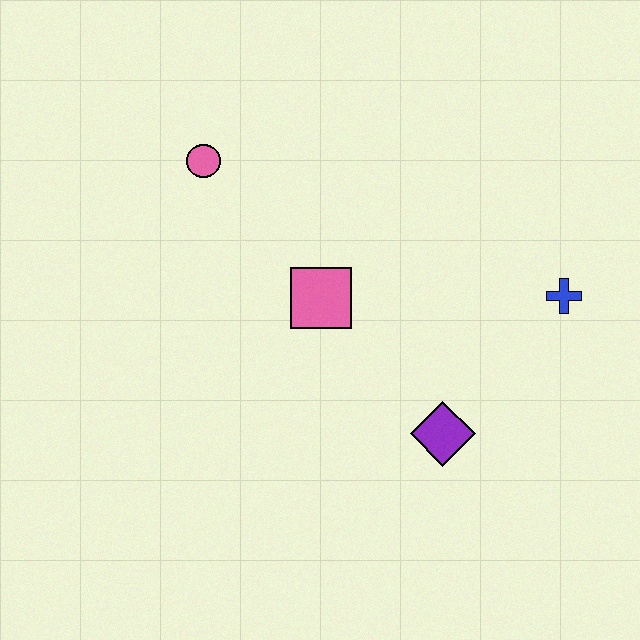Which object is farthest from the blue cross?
The pink circle is farthest from the blue cross.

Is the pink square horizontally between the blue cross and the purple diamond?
No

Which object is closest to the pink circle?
The pink square is closest to the pink circle.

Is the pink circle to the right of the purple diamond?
No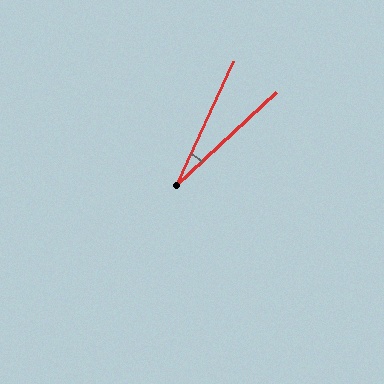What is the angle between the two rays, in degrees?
Approximately 23 degrees.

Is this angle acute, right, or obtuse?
It is acute.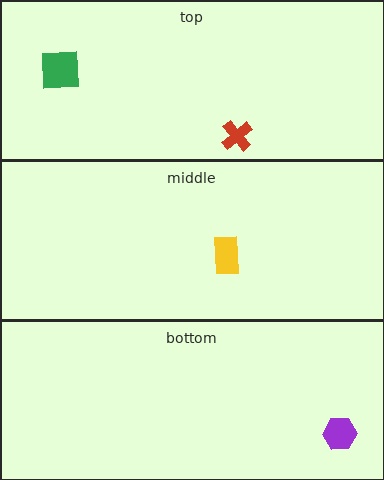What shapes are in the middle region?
The yellow rectangle.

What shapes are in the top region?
The red cross, the green square.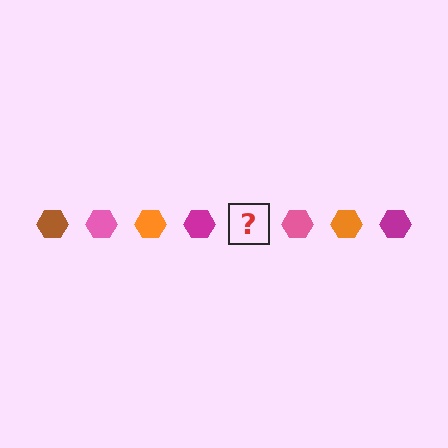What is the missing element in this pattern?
The missing element is a brown hexagon.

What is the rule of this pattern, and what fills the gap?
The rule is that the pattern cycles through brown, pink, orange, magenta hexagons. The gap should be filled with a brown hexagon.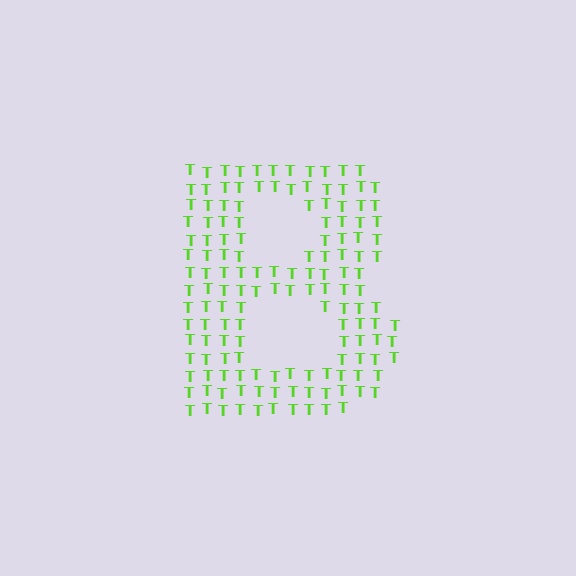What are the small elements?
The small elements are letter T's.